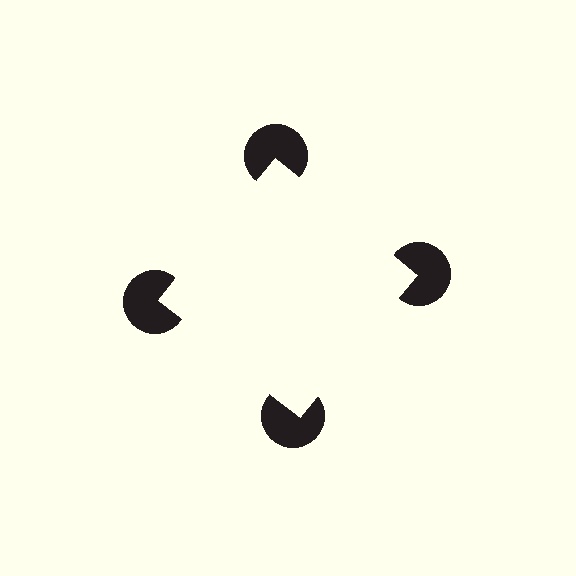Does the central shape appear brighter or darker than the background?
It typically appears slightly brighter than the background, even though no actual brightness change is drawn.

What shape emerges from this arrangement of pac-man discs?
An illusory square — its edges are inferred from the aligned wedge cuts in the pac-man discs, not physically drawn.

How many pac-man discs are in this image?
There are 4 — one at each vertex of the illusory square.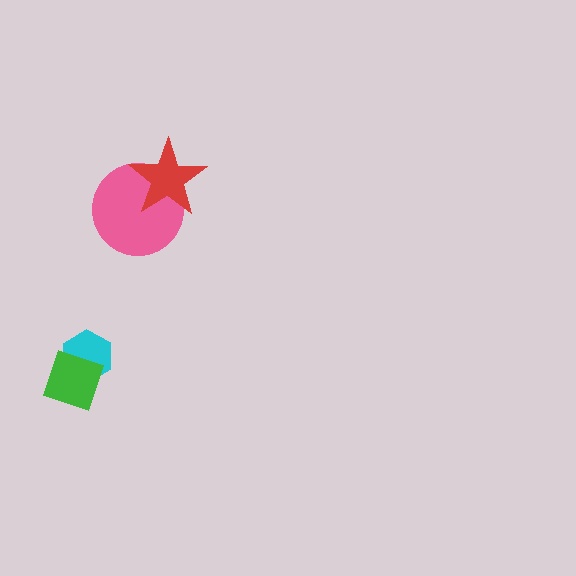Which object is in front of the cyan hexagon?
The green diamond is in front of the cyan hexagon.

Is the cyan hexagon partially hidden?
Yes, it is partially covered by another shape.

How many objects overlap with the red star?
1 object overlaps with the red star.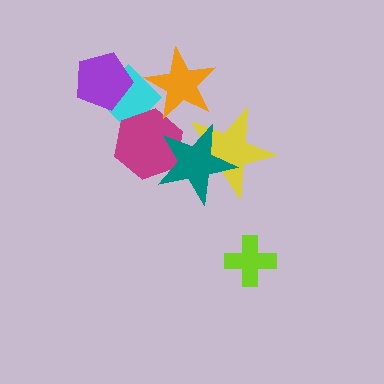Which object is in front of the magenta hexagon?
The teal star is in front of the magenta hexagon.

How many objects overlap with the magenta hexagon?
2 objects overlap with the magenta hexagon.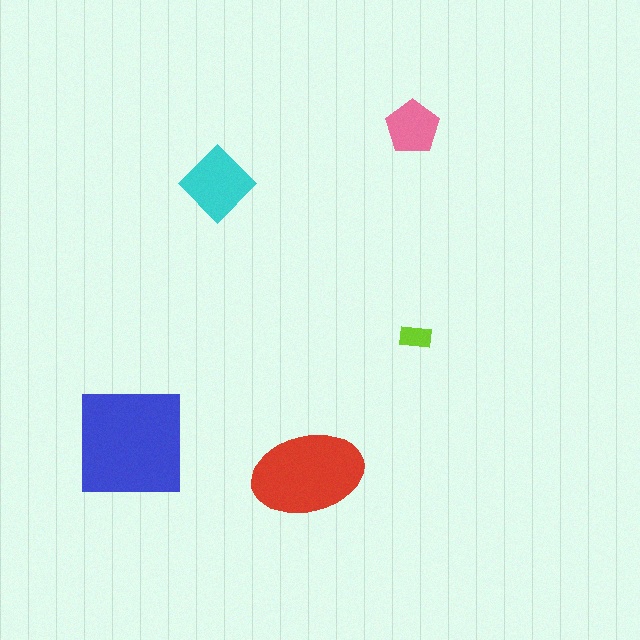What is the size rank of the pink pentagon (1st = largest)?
4th.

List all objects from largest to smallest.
The blue square, the red ellipse, the cyan diamond, the pink pentagon, the lime rectangle.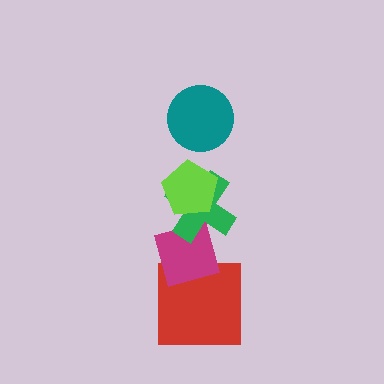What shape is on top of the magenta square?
The green cross is on top of the magenta square.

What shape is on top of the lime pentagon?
The teal circle is on top of the lime pentagon.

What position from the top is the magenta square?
The magenta square is 4th from the top.